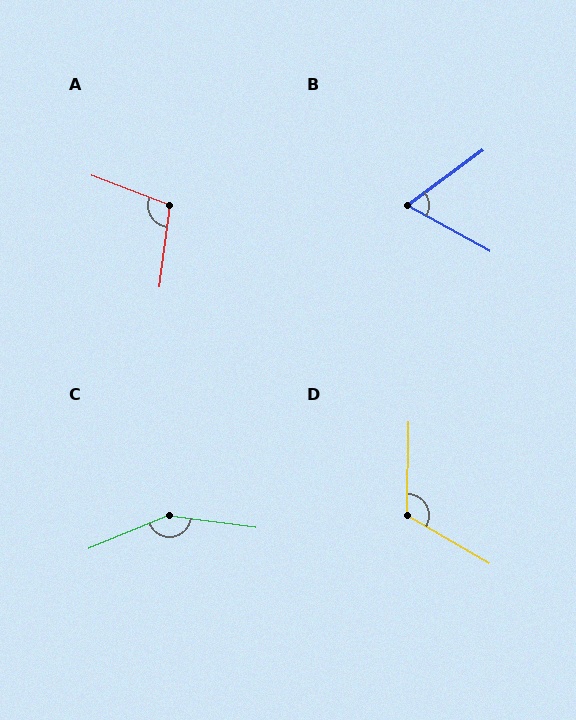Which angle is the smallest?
B, at approximately 65 degrees.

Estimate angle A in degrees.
Approximately 104 degrees.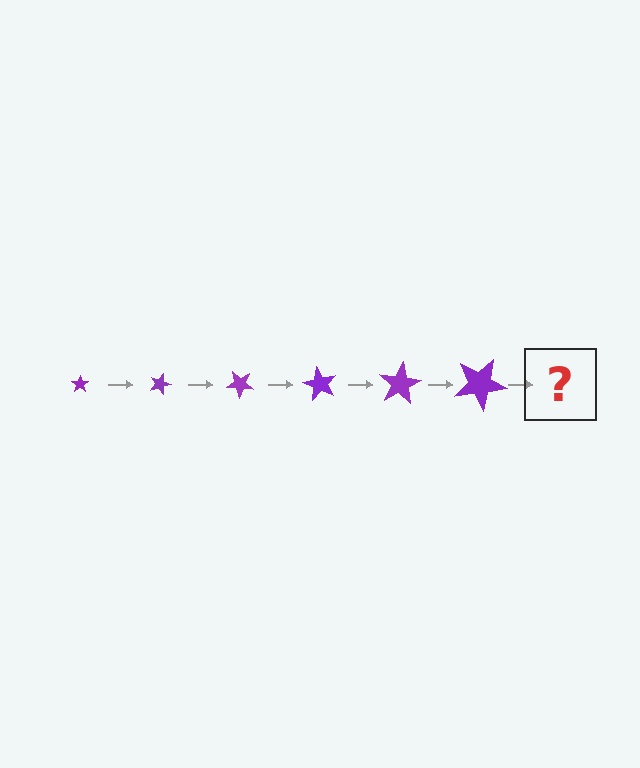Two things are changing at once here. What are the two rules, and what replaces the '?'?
The two rules are that the star grows larger each step and it rotates 20 degrees each step. The '?' should be a star, larger than the previous one and rotated 120 degrees from the start.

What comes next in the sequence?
The next element should be a star, larger than the previous one and rotated 120 degrees from the start.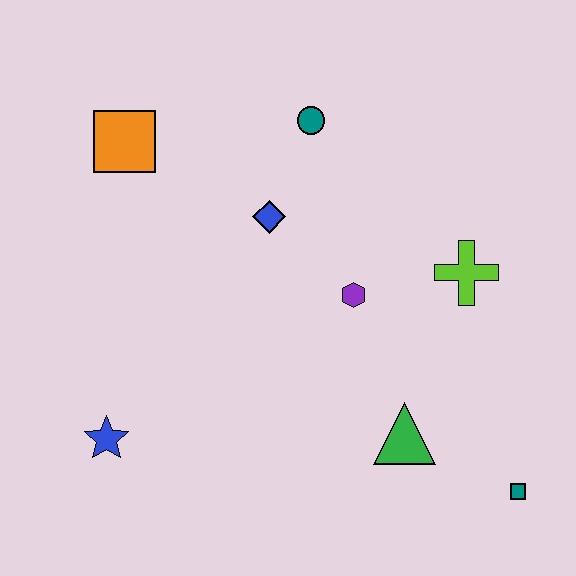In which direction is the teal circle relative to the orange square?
The teal circle is to the right of the orange square.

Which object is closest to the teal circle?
The blue diamond is closest to the teal circle.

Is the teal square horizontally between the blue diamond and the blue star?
No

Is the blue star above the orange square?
No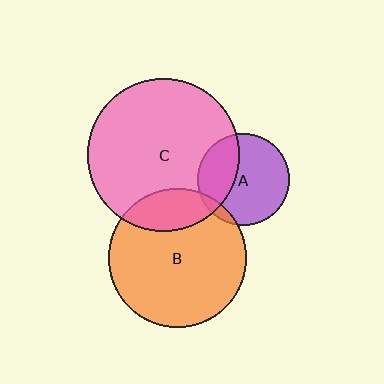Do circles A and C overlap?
Yes.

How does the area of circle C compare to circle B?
Approximately 1.2 times.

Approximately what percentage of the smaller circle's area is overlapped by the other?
Approximately 35%.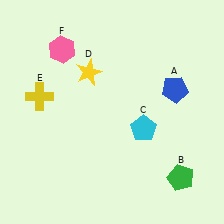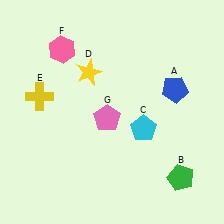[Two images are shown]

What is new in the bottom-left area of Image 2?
A pink pentagon (G) was added in the bottom-left area of Image 2.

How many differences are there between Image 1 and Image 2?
There is 1 difference between the two images.